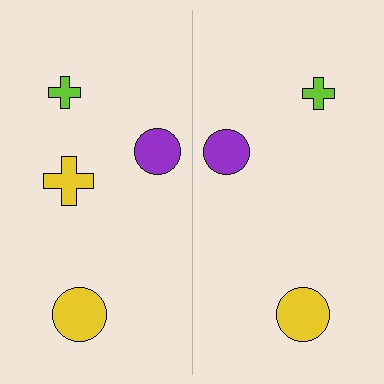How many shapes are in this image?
There are 7 shapes in this image.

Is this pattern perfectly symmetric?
No, the pattern is not perfectly symmetric. A yellow cross is missing from the right side.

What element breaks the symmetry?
A yellow cross is missing from the right side.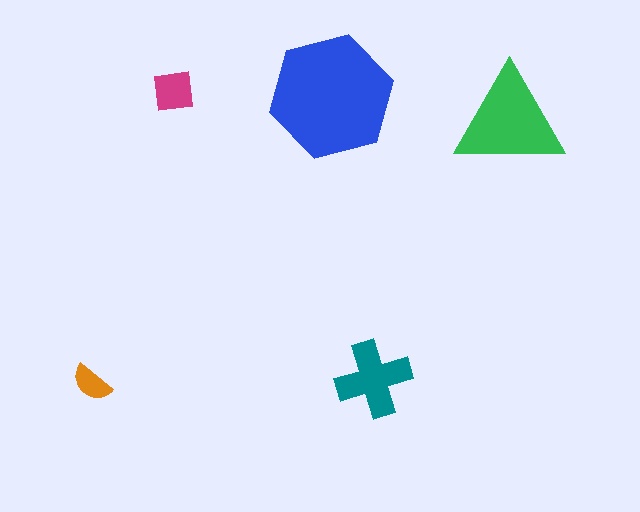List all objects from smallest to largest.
The orange semicircle, the magenta square, the teal cross, the green triangle, the blue hexagon.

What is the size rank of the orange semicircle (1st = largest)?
5th.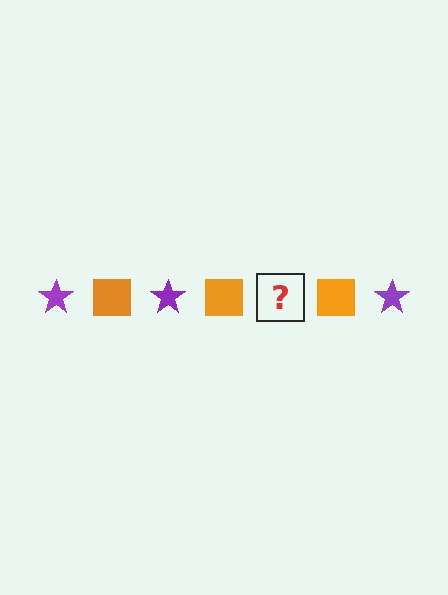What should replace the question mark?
The question mark should be replaced with a purple star.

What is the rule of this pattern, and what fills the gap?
The rule is that the pattern alternates between purple star and orange square. The gap should be filled with a purple star.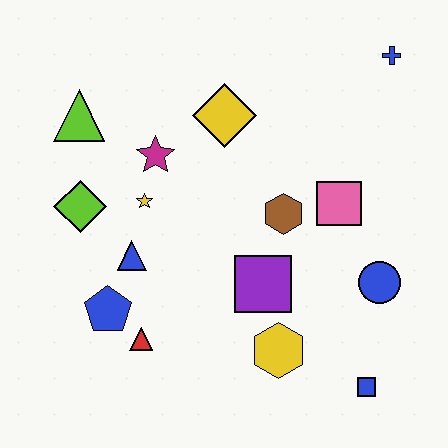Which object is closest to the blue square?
The yellow hexagon is closest to the blue square.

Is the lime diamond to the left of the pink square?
Yes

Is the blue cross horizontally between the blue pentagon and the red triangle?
No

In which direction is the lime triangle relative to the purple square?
The lime triangle is to the left of the purple square.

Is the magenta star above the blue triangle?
Yes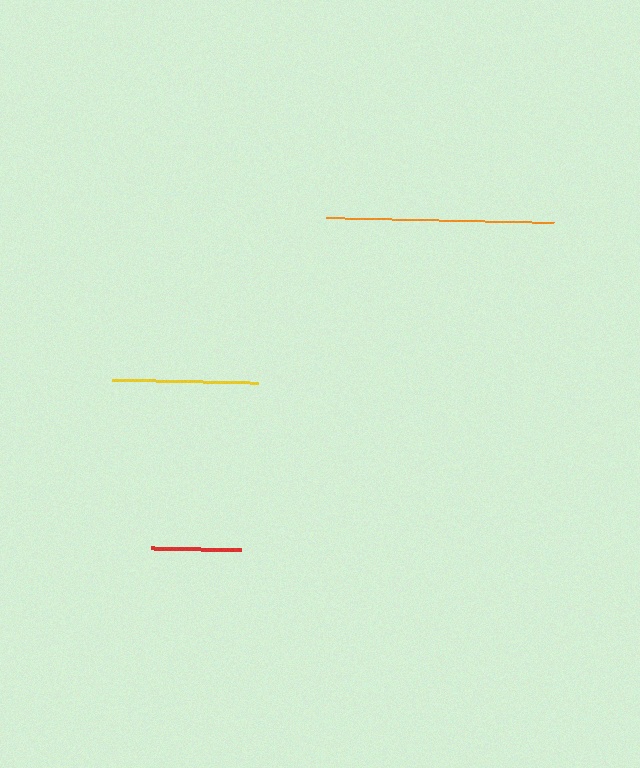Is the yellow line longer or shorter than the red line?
The yellow line is longer than the red line.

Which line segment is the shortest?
The red line is the shortest at approximately 90 pixels.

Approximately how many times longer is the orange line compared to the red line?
The orange line is approximately 2.5 times the length of the red line.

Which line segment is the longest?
The orange line is the longest at approximately 228 pixels.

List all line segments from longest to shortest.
From longest to shortest: orange, yellow, red.